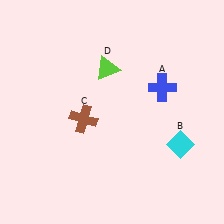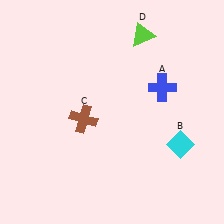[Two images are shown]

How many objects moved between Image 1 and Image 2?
1 object moved between the two images.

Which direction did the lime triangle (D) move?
The lime triangle (D) moved right.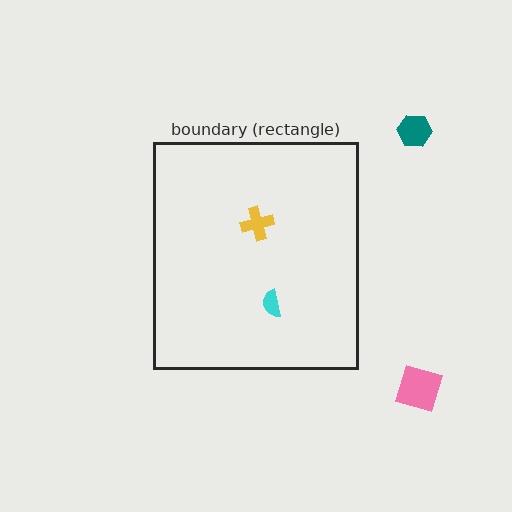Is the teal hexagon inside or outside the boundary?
Outside.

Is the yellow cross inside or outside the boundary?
Inside.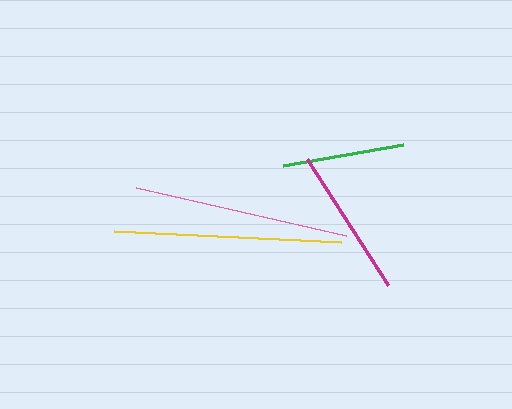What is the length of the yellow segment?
The yellow segment is approximately 228 pixels long.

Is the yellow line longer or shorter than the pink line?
The yellow line is longer than the pink line.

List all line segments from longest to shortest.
From longest to shortest: yellow, pink, magenta, green.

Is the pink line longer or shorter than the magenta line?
The pink line is longer than the magenta line.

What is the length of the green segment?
The green segment is approximately 122 pixels long.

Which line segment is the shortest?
The green line is the shortest at approximately 122 pixels.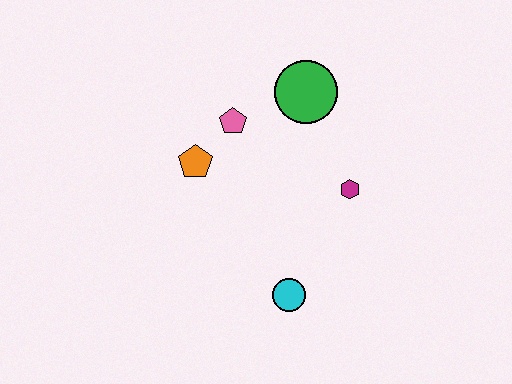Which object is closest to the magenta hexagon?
The green circle is closest to the magenta hexagon.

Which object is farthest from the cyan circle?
The green circle is farthest from the cyan circle.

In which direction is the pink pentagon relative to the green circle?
The pink pentagon is to the left of the green circle.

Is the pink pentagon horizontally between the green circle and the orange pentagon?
Yes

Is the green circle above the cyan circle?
Yes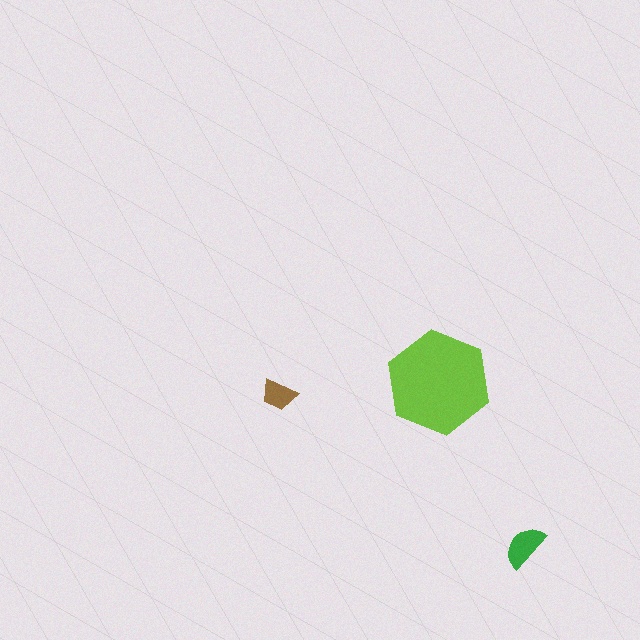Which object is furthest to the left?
The brown trapezoid is leftmost.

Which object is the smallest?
The brown trapezoid.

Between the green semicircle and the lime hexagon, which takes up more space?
The lime hexagon.